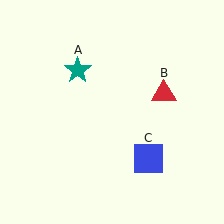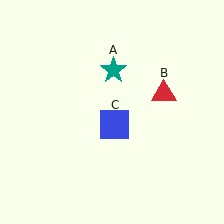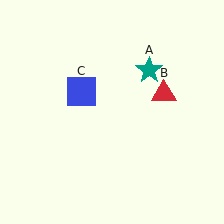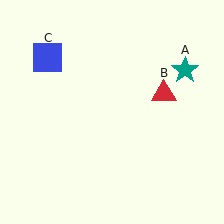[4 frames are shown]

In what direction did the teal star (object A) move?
The teal star (object A) moved right.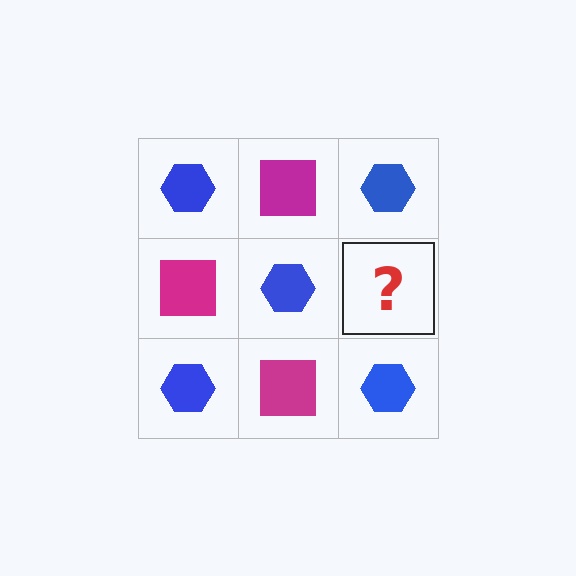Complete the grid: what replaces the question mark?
The question mark should be replaced with a magenta square.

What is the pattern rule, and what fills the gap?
The rule is that it alternates blue hexagon and magenta square in a checkerboard pattern. The gap should be filled with a magenta square.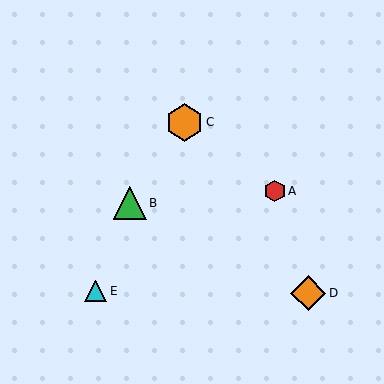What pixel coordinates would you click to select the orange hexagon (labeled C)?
Click at (185, 122) to select the orange hexagon C.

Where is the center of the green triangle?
The center of the green triangle is at (130, 203).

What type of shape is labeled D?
Shape D is an orange diamond.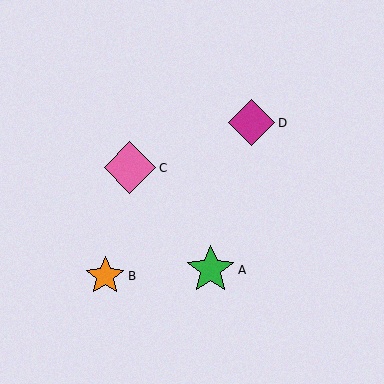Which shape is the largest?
The pink diamond (labeled C) is the largest.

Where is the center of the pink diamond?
The center of the pink diamond is at (130, 168).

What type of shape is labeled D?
Shape D is a magenta diamond.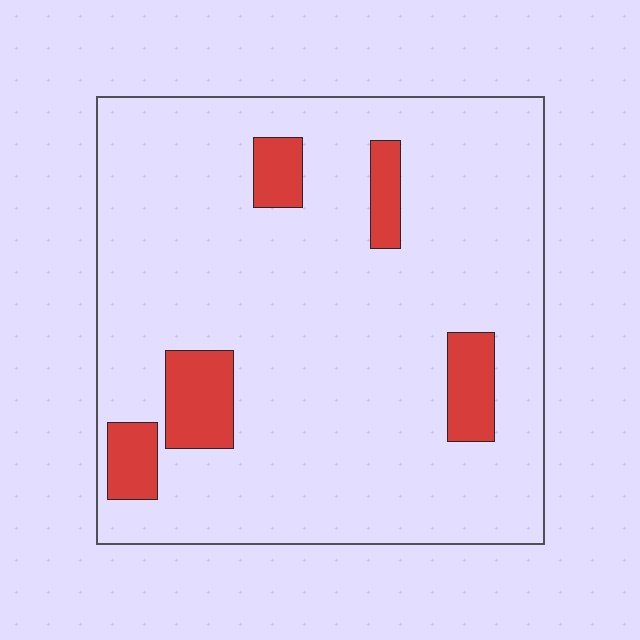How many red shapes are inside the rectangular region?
5.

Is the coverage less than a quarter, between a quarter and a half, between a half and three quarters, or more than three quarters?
Less than a quarter.